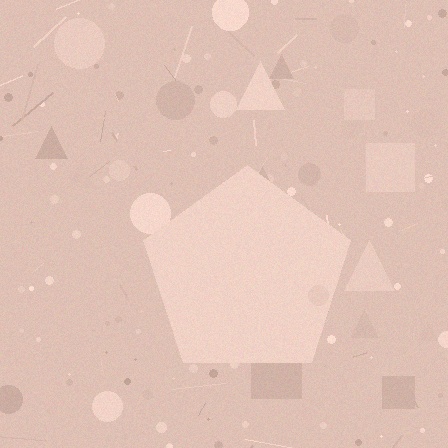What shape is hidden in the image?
A pentagon is hidden in the image.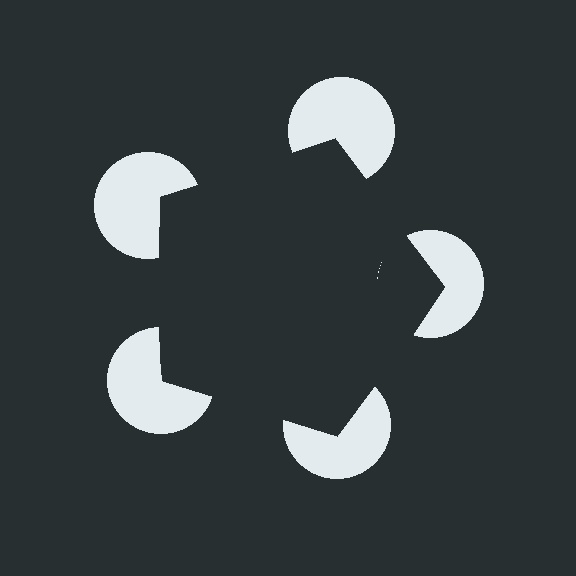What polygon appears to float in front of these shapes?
An illusory pentagon — its edges are inferred from the aligned wedge cuts in the pac-man discs, not physically drawn.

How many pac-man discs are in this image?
There are 5 — one at each vertex of the illusory pentagon.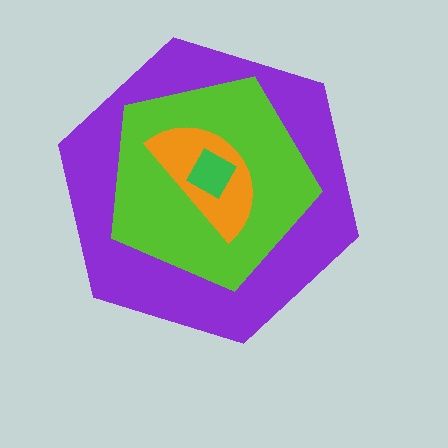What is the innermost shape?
The green diamond.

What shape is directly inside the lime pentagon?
The orange semicircle.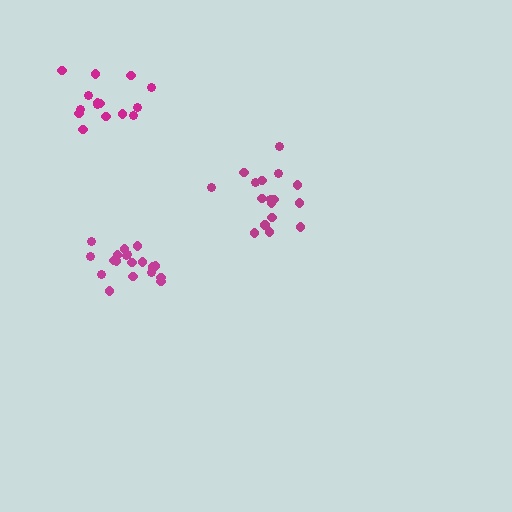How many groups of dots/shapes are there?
There are 3 groups.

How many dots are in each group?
Group 1: 17 dots, Group 2: 19 dots, Group 3: 15 dots (51 total).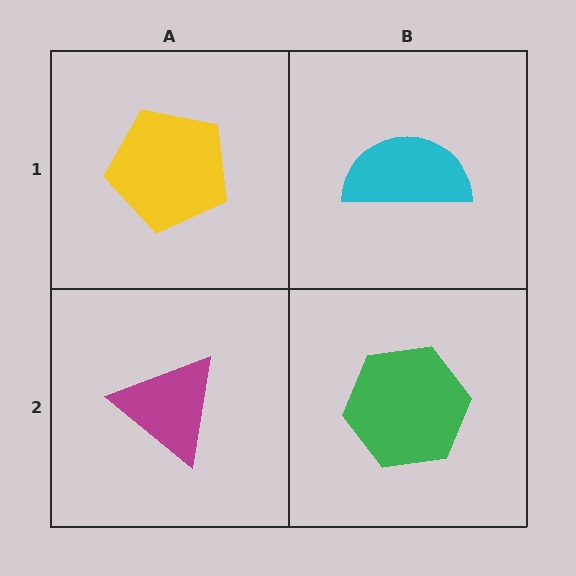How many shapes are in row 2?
2 shapes.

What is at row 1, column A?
A yellow pentagon.